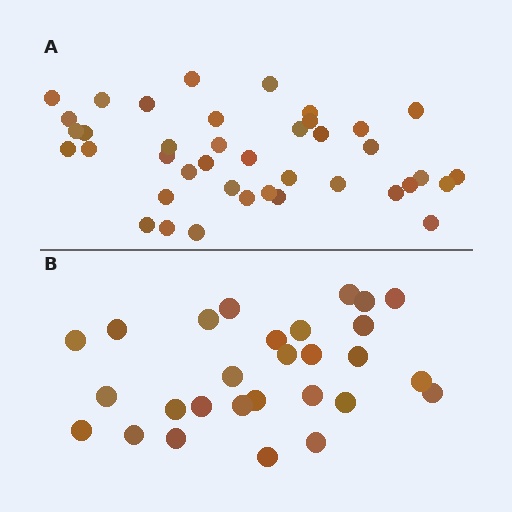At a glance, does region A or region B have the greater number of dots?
Region A (the top region) has more dots.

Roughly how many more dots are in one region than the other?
Region A has roughly 12 or so more dots than region B.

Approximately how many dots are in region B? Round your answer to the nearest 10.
About 30 dots. (The exact count is 28, which rounds to 30.)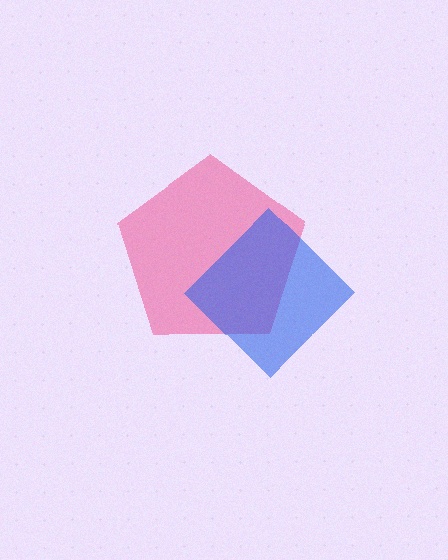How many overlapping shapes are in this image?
There are 2 overlapping shapes in the image.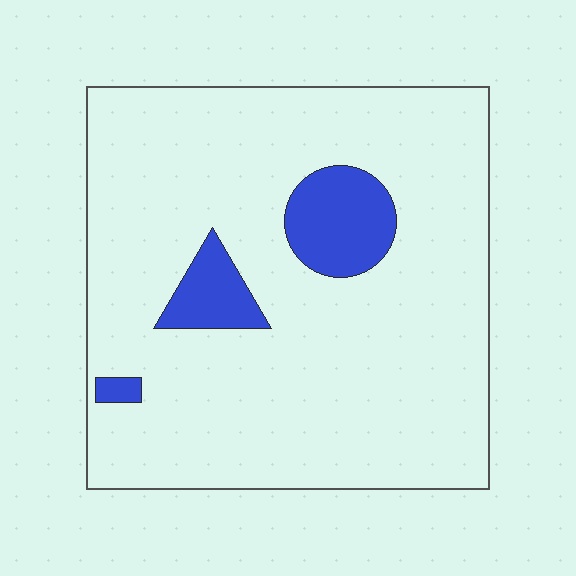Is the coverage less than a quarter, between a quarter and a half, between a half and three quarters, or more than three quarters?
Less than a quarter.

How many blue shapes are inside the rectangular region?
3.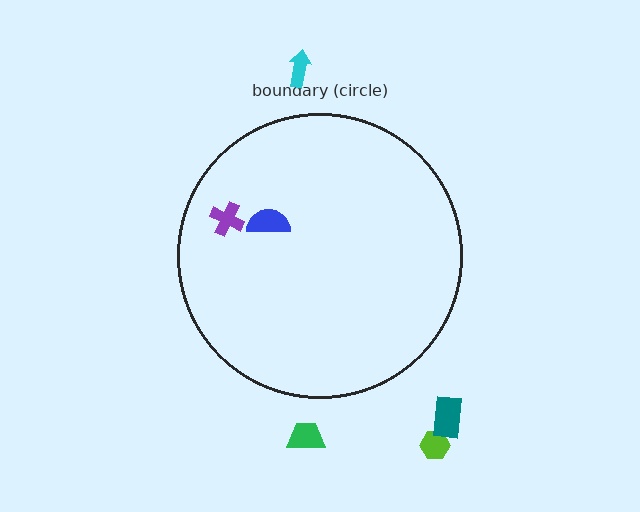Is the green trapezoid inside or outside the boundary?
Outside.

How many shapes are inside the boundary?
2 inside, 4 outside.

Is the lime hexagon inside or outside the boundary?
Outside.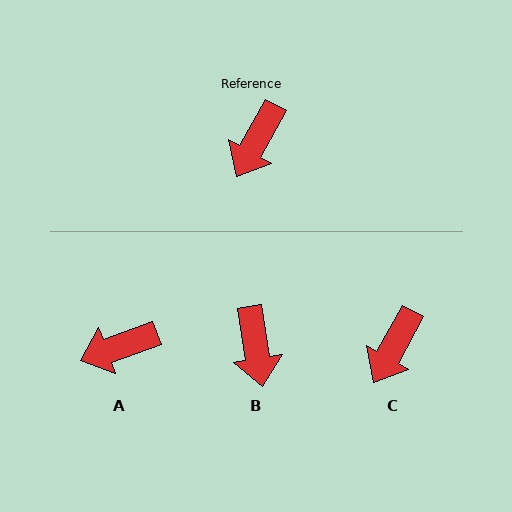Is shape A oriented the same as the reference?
No, it is off by about 41 degrees.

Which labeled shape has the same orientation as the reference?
C.